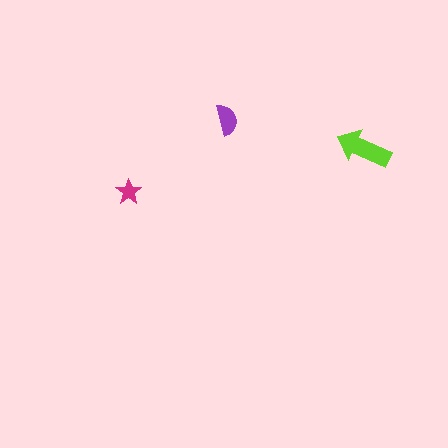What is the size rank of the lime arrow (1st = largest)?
1st.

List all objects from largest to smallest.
The lime arrow, the purple semicircle, the magenta star.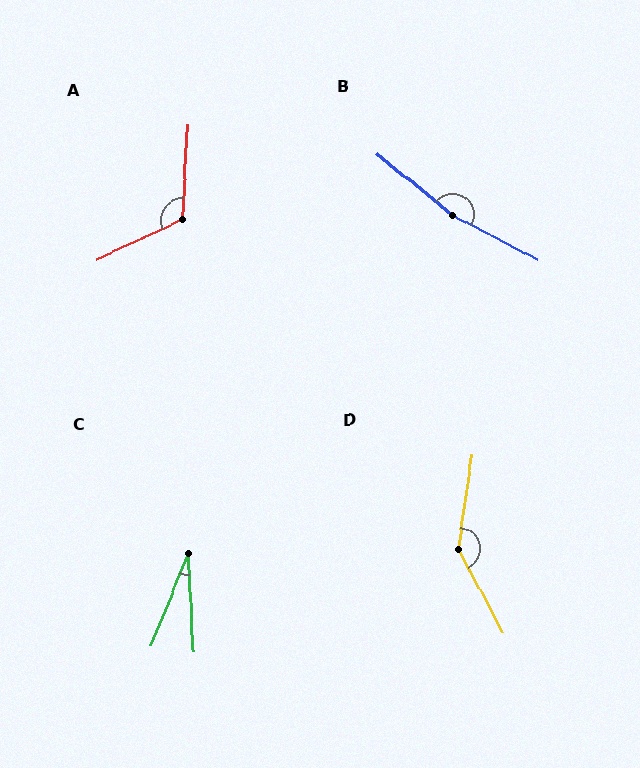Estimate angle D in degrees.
Approximately 144 degrees.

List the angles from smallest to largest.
C (25°), A (118°), D (144°), B (169°).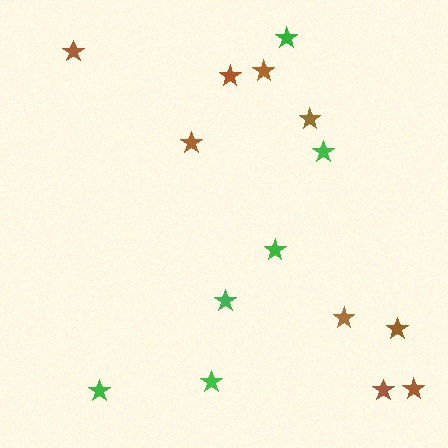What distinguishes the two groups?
There are 2 groups: one group of green stars (6) and one group of brown stars (9).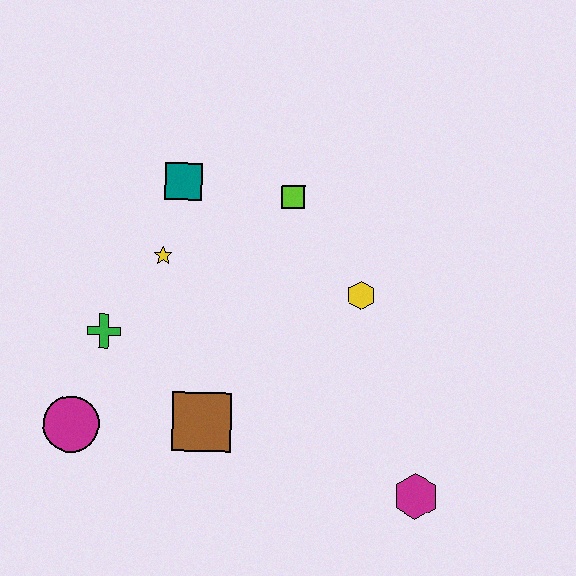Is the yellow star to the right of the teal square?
No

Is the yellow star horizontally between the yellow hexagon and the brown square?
No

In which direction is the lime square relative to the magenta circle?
The lime square is above the magenta circle.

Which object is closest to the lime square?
The teal square is closest to the lime square.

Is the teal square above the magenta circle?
Yes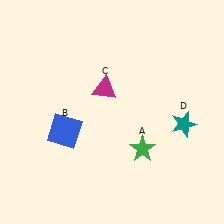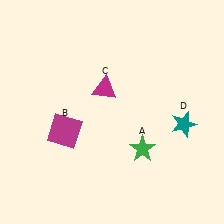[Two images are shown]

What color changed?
The square (B) changed from blue in Image 1 to magenta in Image 2.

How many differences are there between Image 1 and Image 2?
There is 1 difference between the two images.